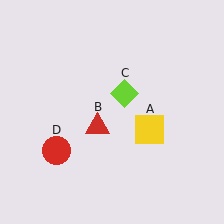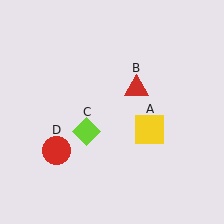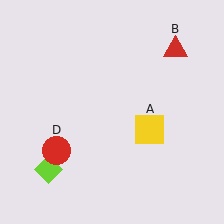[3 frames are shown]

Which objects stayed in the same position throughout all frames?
Yellow square (object A) and red circle (object D) remained stationary.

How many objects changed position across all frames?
2 objects changed position: red triangle (object B), lime diamond (object C).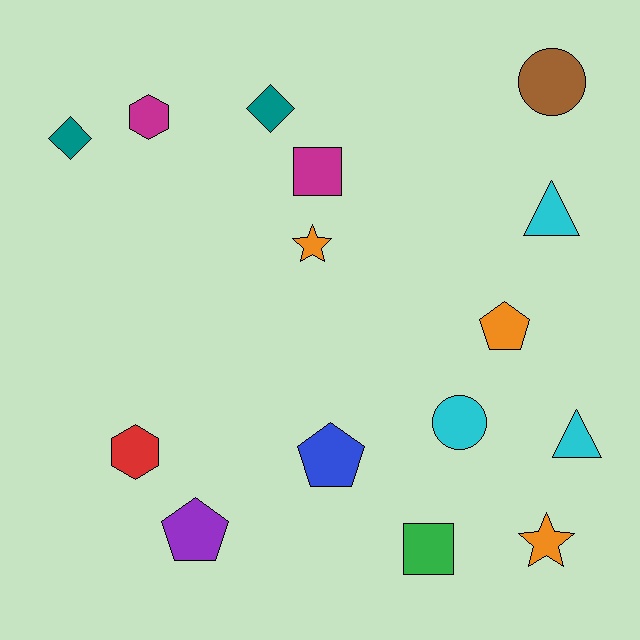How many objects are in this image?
There are 15 objects.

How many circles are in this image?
There are 2 circles.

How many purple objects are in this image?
There is 1 purple object.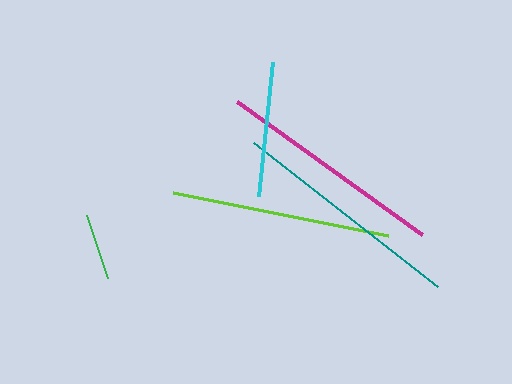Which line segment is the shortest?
The green line is the shortest at approximately 66 pixels.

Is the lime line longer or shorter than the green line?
The lime line is longer than the green line.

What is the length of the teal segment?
The teal segment is approximately 233 pixels long.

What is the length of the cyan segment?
The cyan segment is approximately 135 pixels long.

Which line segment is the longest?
The teal line is the longest at approximately 233 pixels.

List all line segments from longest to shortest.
From longest to shortest: teal, magenta, lime, cyan, green.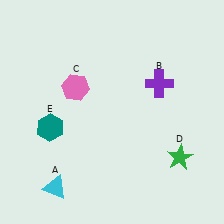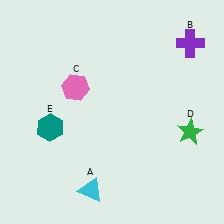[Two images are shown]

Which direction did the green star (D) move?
The green star (D) moved up.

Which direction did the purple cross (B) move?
The purple cross (B) moved up.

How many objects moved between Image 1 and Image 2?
3 objects moved between the two images.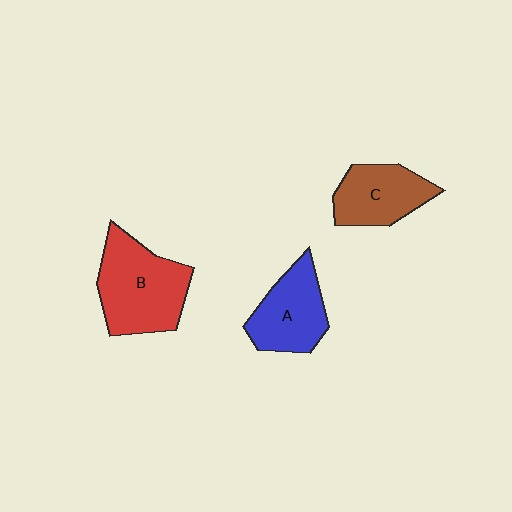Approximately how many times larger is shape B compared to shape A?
Approximately 1.4 times.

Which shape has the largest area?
Shape B (red).